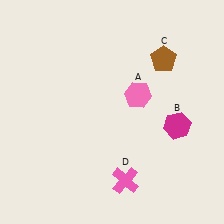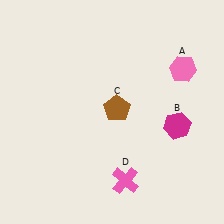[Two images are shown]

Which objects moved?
The objects that moved are: the pink hexagon (A), the brown pentagon (C).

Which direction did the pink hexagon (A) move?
The pink hexagon (A) moved right.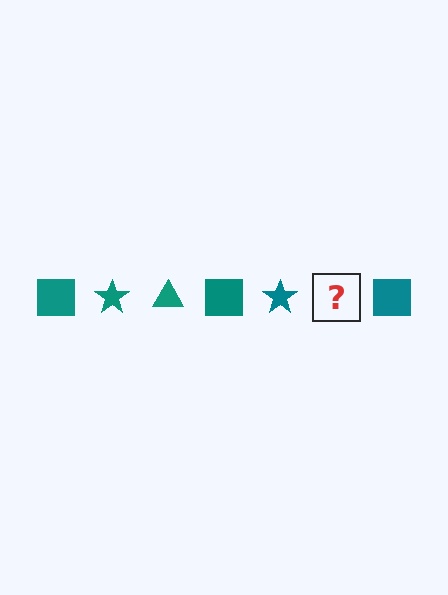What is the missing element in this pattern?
The missing element is a teal triangle.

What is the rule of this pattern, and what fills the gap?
The rule is that the pattern cycles through square, star, triangle shapes in teal. The gap should be filled with a teal triangle.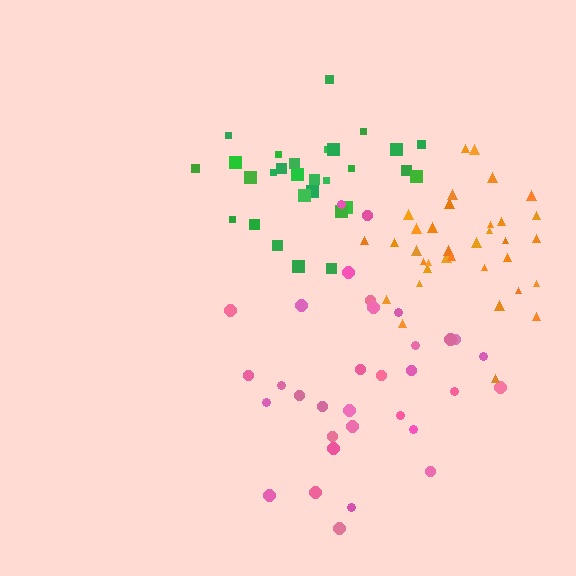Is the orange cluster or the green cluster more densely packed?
Orange.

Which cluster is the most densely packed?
Orange.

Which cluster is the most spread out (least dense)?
Pink.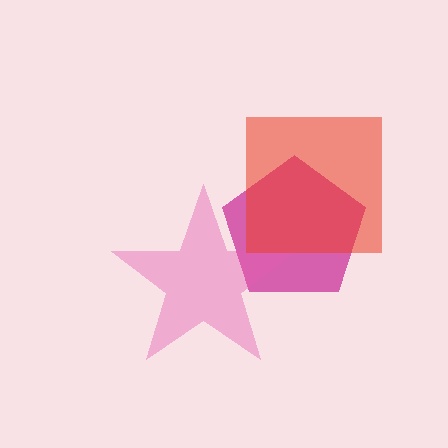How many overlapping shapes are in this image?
There are 3 overlapping shapes in the image.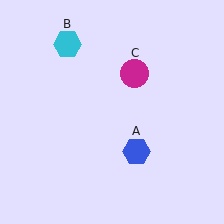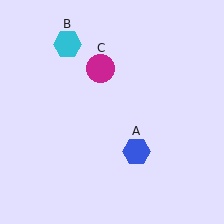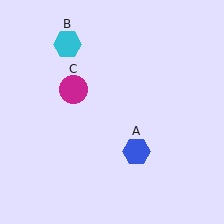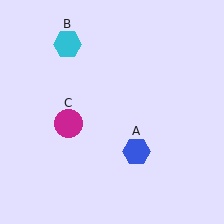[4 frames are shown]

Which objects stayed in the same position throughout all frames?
Blue hexagon (object A) and cyan hexagon (object B) remained stationary.